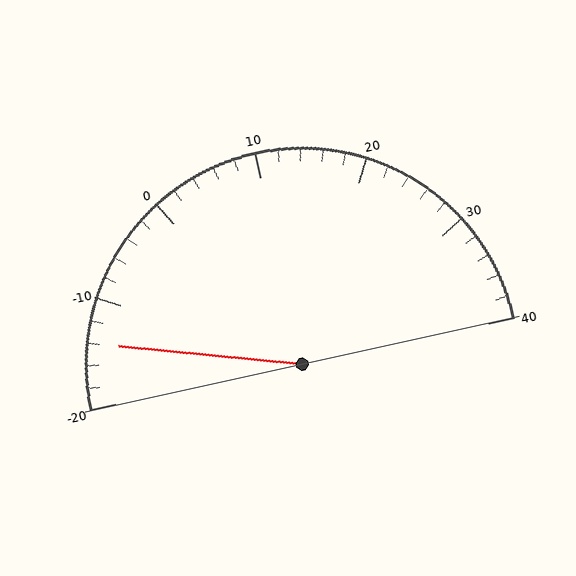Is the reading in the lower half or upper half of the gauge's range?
The reading is in the lower half of the range (-20 to 40).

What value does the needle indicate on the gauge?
The needle indicates approximately -14.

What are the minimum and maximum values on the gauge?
The gauge ranges from -20 to 40.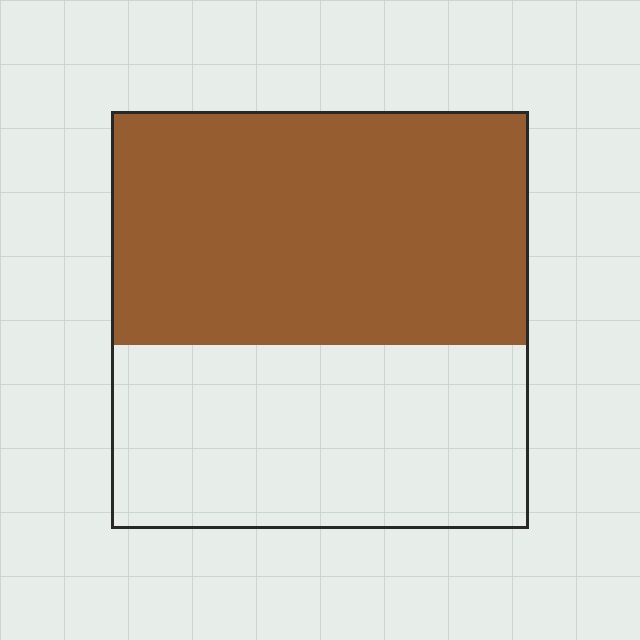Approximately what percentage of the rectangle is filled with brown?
Approximately 55%.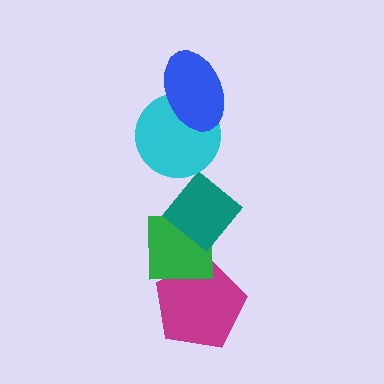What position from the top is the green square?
The green square is 4th from the top.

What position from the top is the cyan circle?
The cyan circle is 2nd from the top.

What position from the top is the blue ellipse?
The blue ellipse is 1st from the top.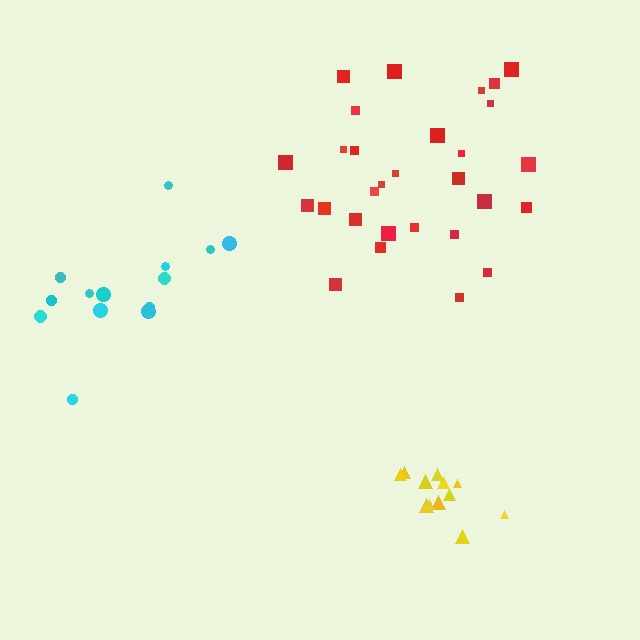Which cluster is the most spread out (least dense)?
Cyan.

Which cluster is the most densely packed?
Yellow.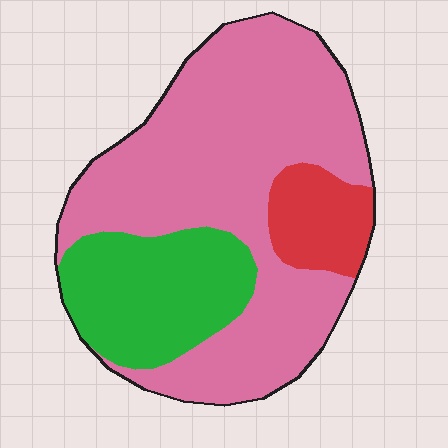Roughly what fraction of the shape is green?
Green covers about 25% of the shape.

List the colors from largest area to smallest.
From largest to smallest: pink, green, red.